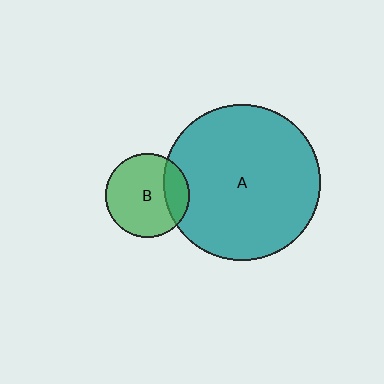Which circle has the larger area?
Circle A (teal).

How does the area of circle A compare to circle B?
Approximately 3.5 times.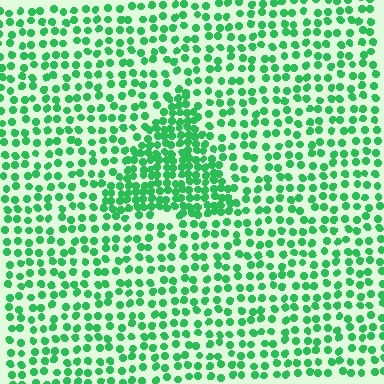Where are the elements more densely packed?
The elements are more densely packed inside the triangle boundary.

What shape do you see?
I see a triangle.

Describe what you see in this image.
The image contains small green elements arranged at two different densities. A triangle-shaped region is visible where the elements are more densely packed than the surrounding area.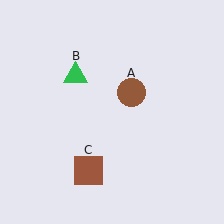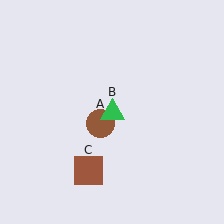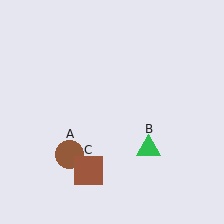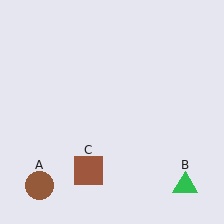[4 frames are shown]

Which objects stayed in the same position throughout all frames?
Brown square (object C) remained stationary.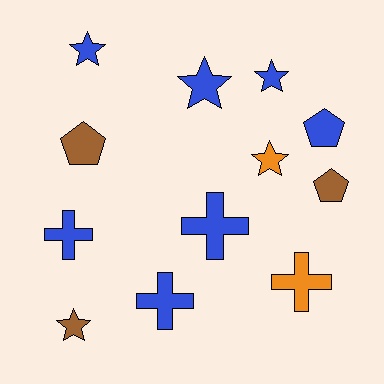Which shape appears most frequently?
Star, with 5 objects.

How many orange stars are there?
There is 1 orange star.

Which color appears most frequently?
Blue, with 7 objects.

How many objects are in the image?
There are 12 objects.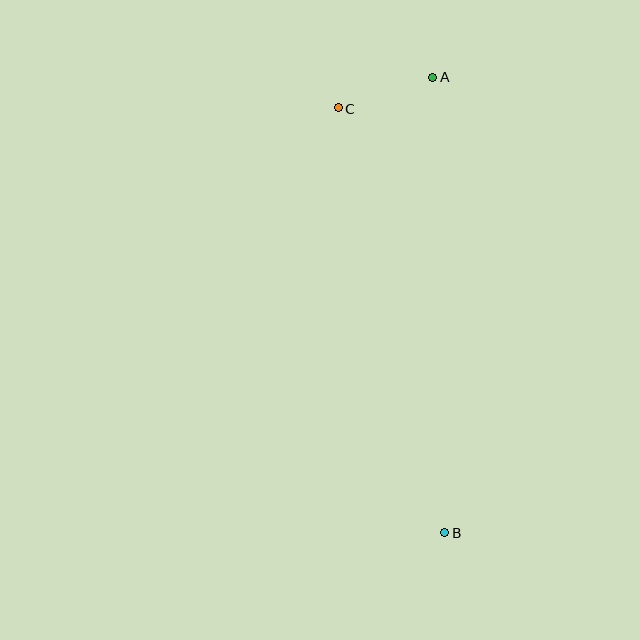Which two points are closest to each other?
Points A and C are closest to each other.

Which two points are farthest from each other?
Points A and B are farthest from each other.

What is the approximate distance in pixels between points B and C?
The distance between B and C is approximately 438 pixels.